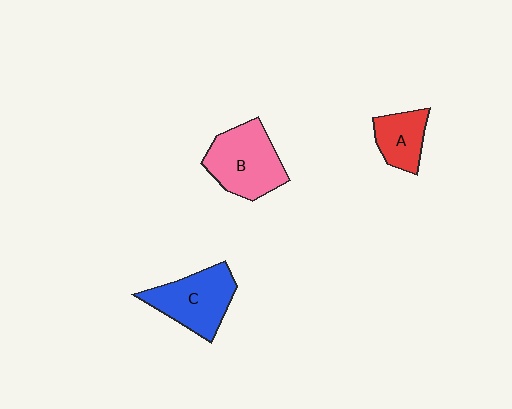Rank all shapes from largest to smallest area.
From largest to smallest: B (pink), C (blue), A (red).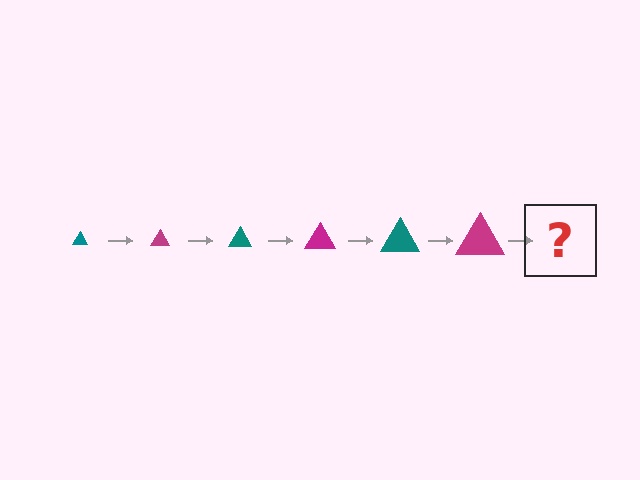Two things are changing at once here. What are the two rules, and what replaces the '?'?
The two rules are that the triangle grows larger each step and the color cycles through teal and magenta. The '?' should be a teal triangle, larger than the previous one.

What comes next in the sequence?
The next element should be a teal triangle, larger than the previous one.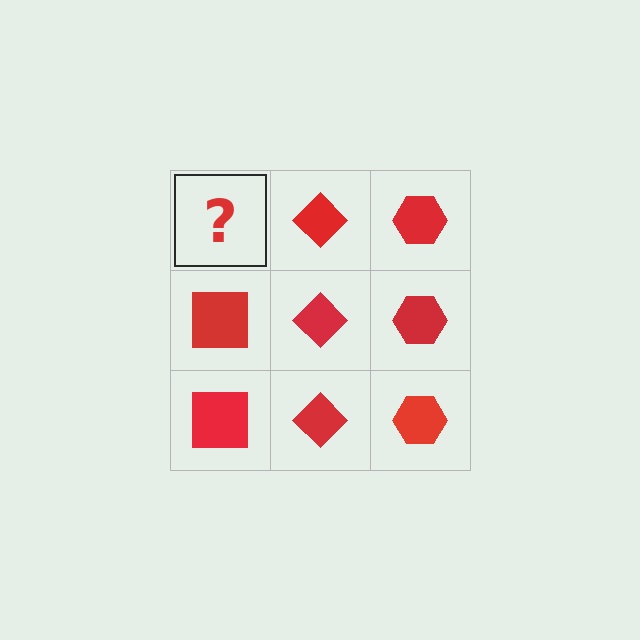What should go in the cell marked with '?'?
The missing cell should contain a red square.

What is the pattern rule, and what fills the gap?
The rule is that each column has a consistent shape. The gap should be filled with a red square.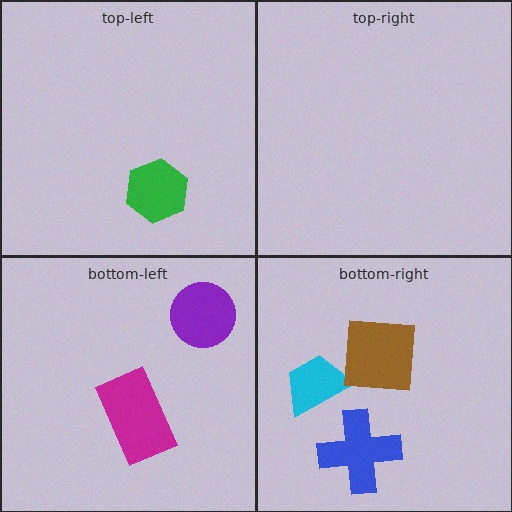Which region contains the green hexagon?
The top-left region.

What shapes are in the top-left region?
The green hexagon.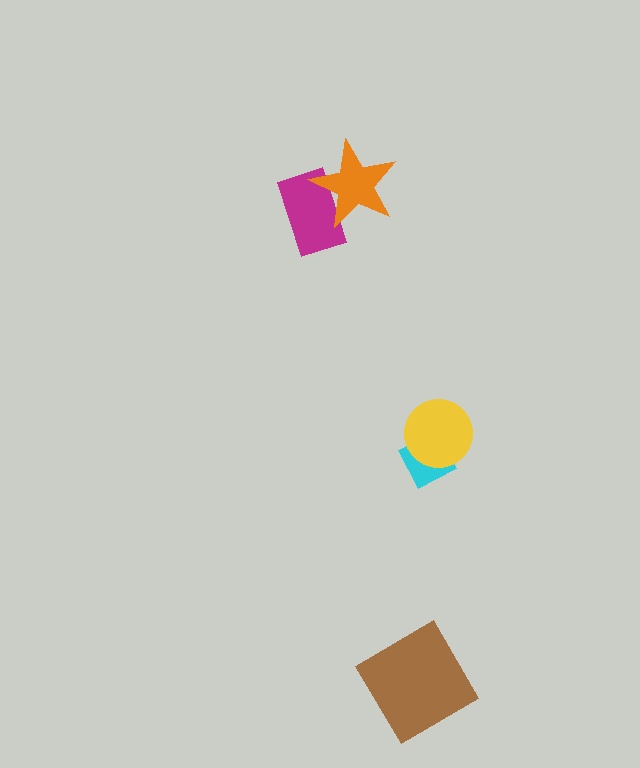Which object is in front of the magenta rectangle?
The orange star is in front of the magenta rectangle.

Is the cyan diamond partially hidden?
Yes, it is partially covered by another shape.